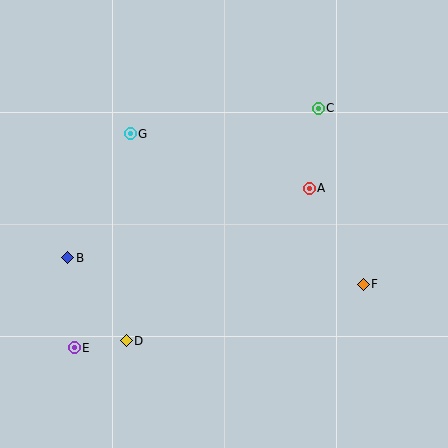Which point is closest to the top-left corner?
Point G is closest to the top-left corner.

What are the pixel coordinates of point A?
Point A is at (309, 188).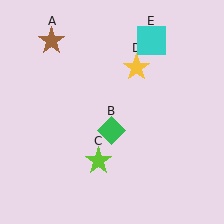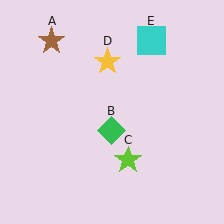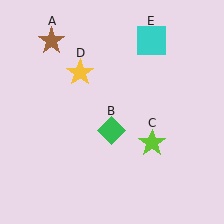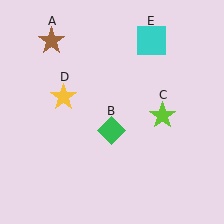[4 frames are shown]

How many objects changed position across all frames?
2 objects changed position: lime star (object C), yellow star (object D).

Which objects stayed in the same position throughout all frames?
Brown star (object A) and green diamond (object B) and cyan square (object E) remained stationary.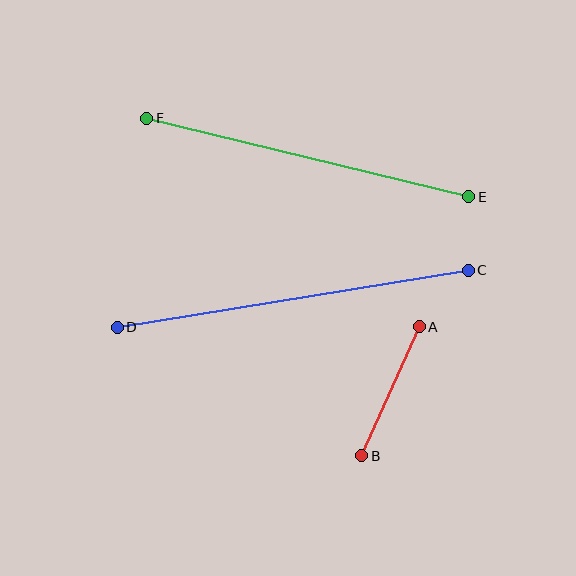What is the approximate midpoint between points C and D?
The midpoint is at approximately (293, 299) pixels.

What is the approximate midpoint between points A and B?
The midpoint is at approximately (391, 391) pixels.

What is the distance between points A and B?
The distance is approximately 141 pixels.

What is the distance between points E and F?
The distance is approximately 331 pixels.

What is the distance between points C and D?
The distance is approximately 355 pixels.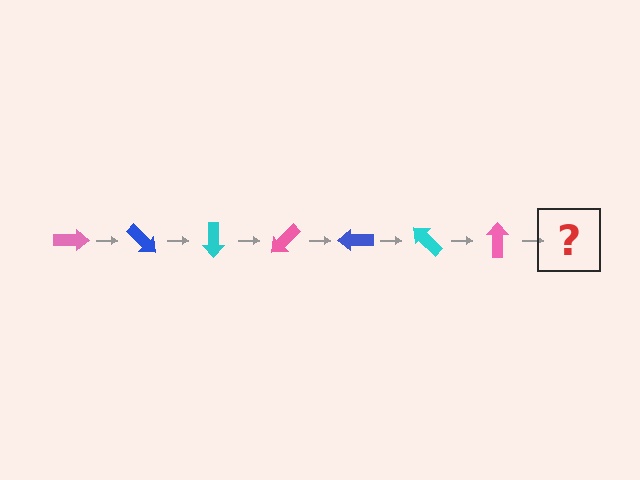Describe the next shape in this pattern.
It should be a blue arrow, rotated 315 degrees from the start.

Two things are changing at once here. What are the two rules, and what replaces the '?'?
The two rules are that it rotates 45 degrees each step and the color cycles through pink, blue, and cyan. The '?' should be a blue arrow, rotated 315 degrees from the start.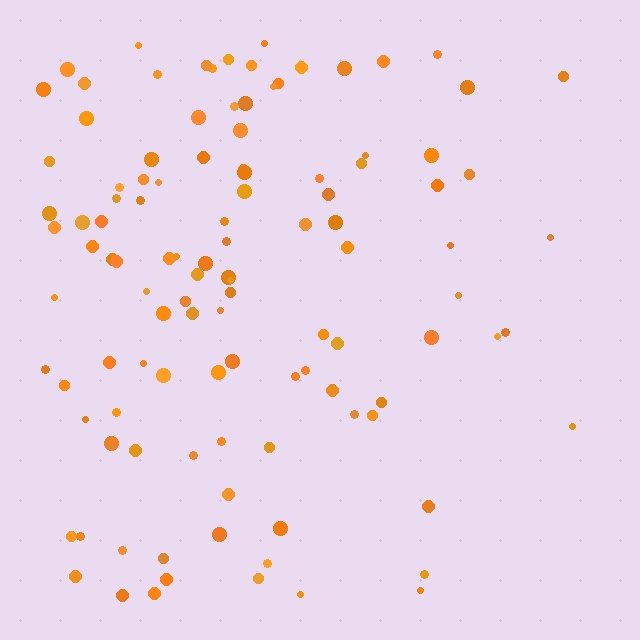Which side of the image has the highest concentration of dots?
The left.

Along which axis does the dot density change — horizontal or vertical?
Horizontal.